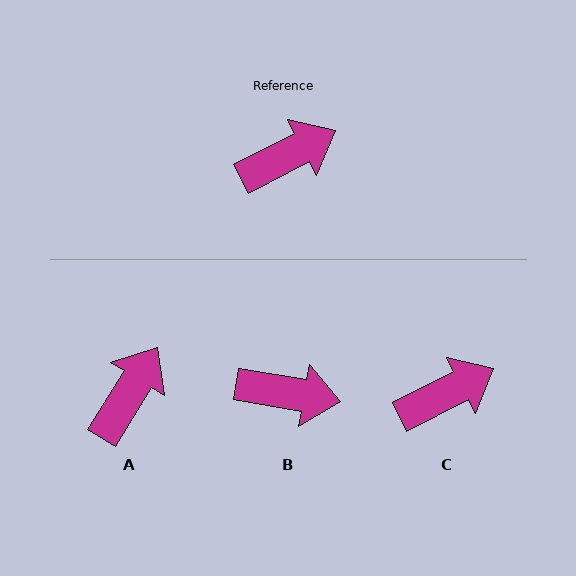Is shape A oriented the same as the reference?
No, it is off by about 31 degrees.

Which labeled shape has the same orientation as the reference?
C.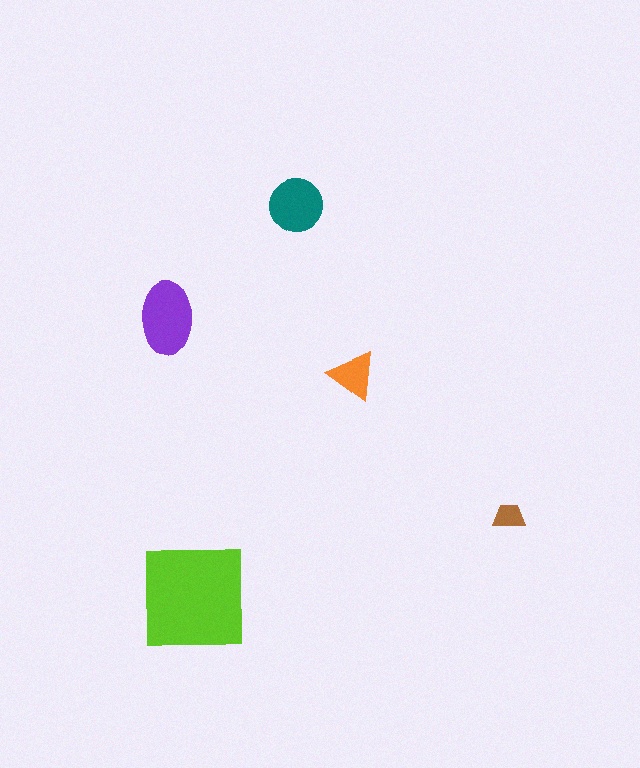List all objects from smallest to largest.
The brown trapezoid, the orange triangle, the teal circle, the purple ellipse, the lime square.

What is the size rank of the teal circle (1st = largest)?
3rd.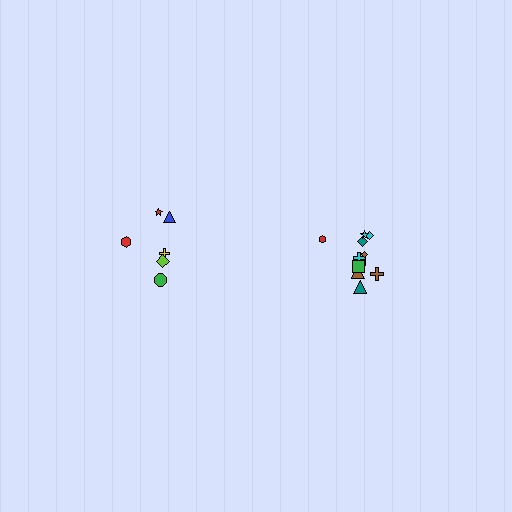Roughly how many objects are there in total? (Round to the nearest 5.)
Roughly 20 objects in total.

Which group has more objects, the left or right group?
The right group.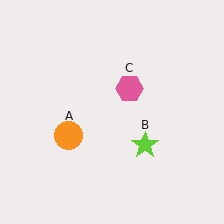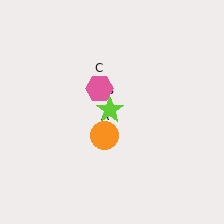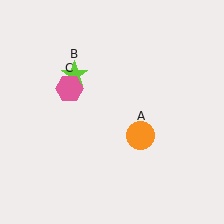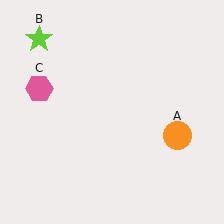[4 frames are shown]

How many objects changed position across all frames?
3 objects changed position: orange circle (object A), lime star (object B), pink hexagon (object C).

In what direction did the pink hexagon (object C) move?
The pink hexagon (object C) moved left.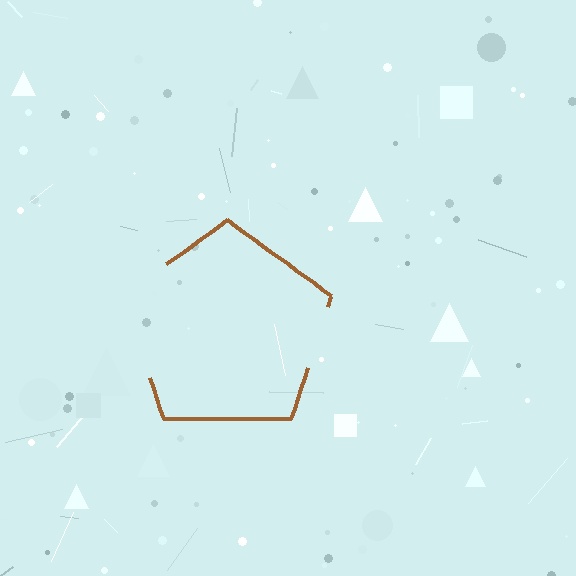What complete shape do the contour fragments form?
The contour fragments form a pentagon.